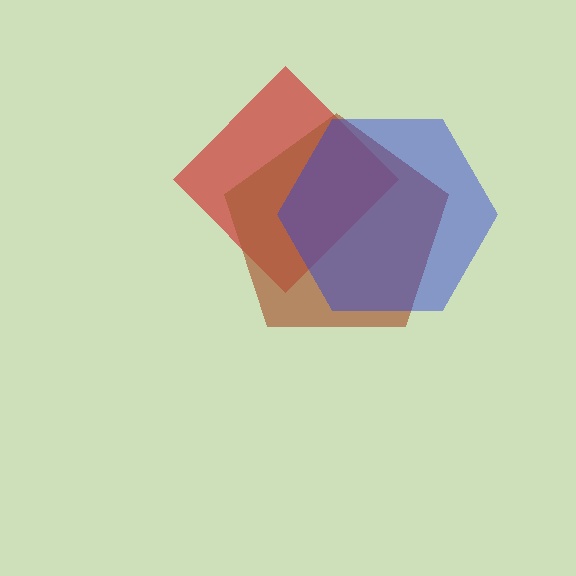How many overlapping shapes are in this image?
There are 3 overlapping shapes in the image.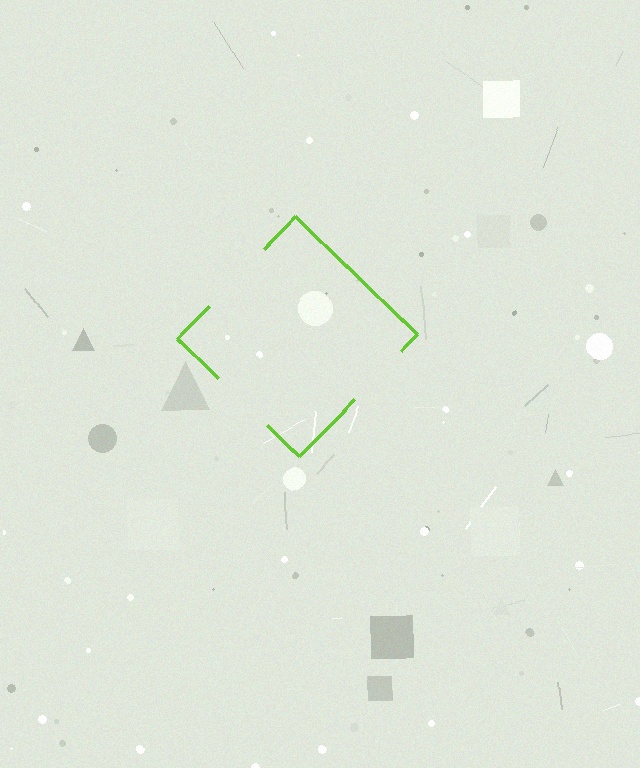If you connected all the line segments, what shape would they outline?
They would outline a diamond.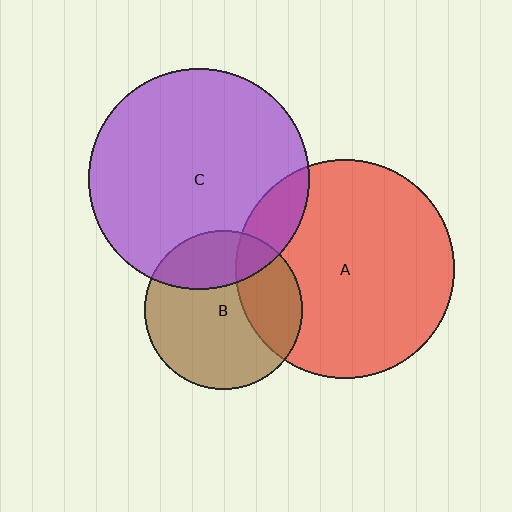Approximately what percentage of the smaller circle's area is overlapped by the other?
Approximately 10%.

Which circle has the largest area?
Circle C (purple).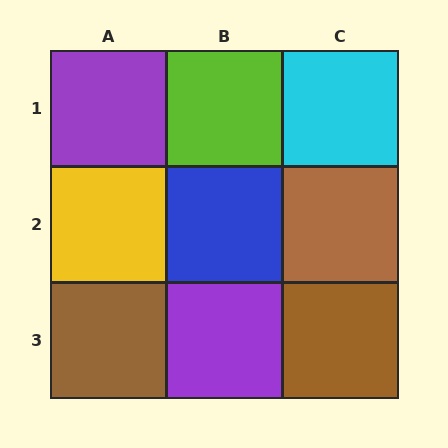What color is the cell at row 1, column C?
Cyan.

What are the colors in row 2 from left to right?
Yellow, blue, brown.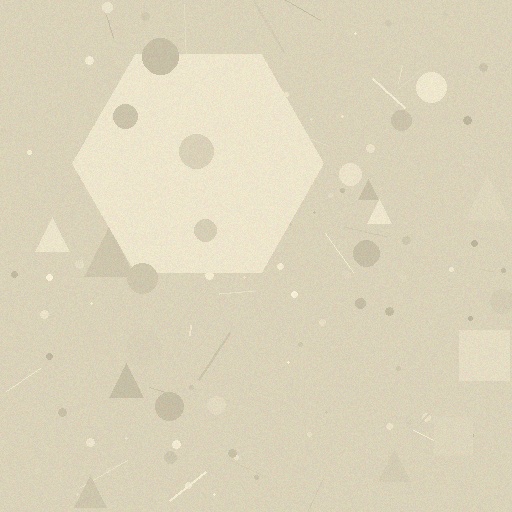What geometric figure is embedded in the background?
A hexagon is embedded in the background.